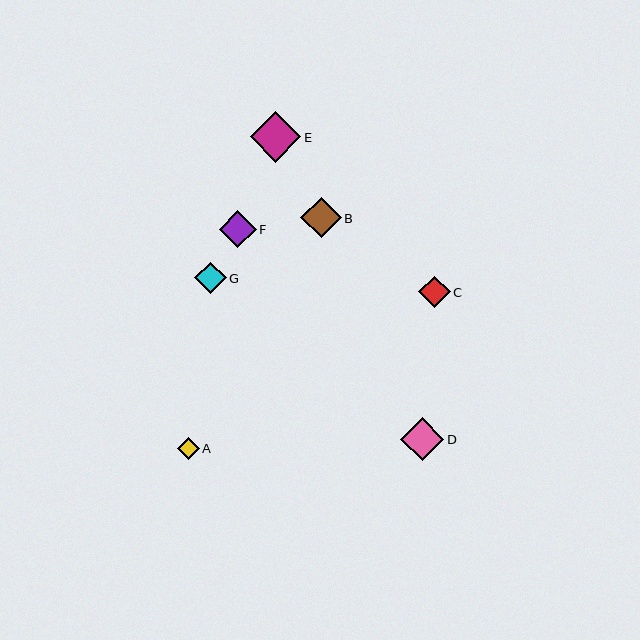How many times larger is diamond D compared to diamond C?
Diamond D is approximately 1.4 times the size of diamond C.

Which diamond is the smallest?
Diamond A is the smallest with a size of approximately 22 pixels.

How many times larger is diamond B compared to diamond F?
Diamond B is approximately 1.1 times the size of diamond F.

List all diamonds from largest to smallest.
From largest to smallest: E, D, B, F, C, G, A.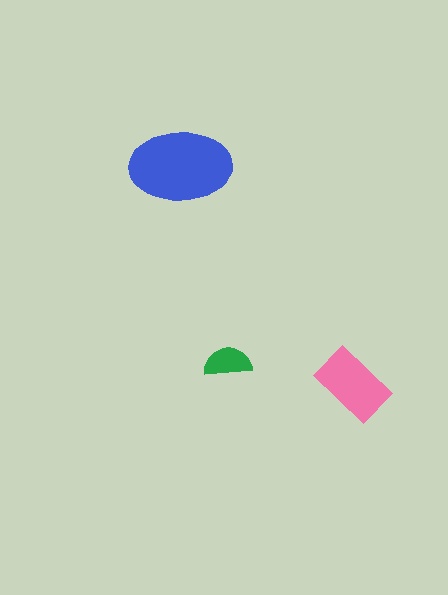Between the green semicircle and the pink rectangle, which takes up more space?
The pink rectangle.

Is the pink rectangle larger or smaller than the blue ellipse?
Smaller.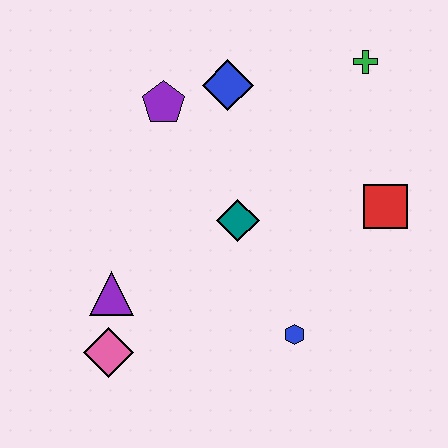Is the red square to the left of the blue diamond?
No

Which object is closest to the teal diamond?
The blue hexagon is closest to the teal diamond.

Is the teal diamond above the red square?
No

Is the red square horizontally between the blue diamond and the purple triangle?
No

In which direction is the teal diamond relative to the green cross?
The teal diamond is below the green cross.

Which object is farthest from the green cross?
The pink diamond is farthest from the green cross.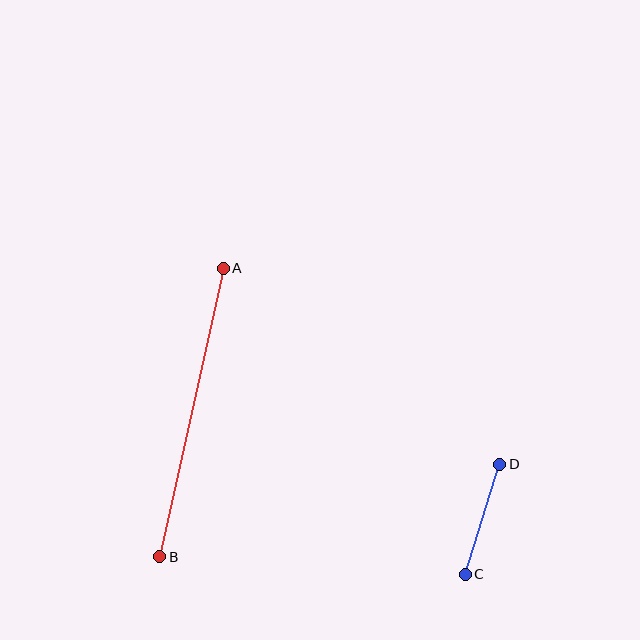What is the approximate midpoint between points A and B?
The midpoint is at approximately (191, 413) pixels.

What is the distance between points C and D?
The distance is approximately 115 pixels.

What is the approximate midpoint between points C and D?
The midpoint is at approximately (482, 519) pixels.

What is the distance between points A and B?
The distance is approximately 295 pixels.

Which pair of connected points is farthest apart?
Points A and B are farthest apart.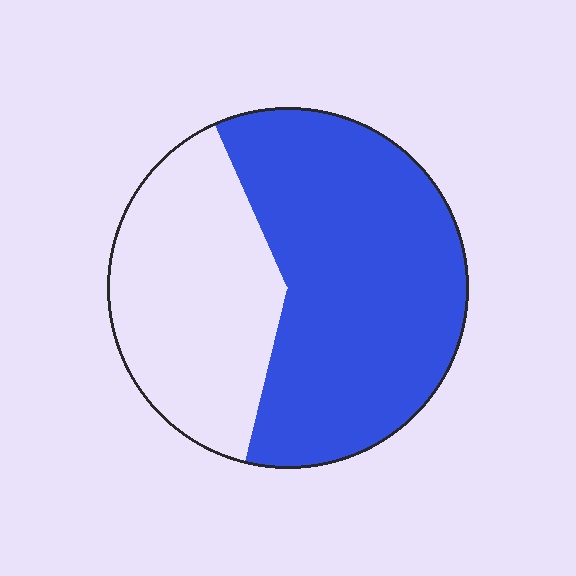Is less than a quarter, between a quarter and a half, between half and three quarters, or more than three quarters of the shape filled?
Between half and three quarters.